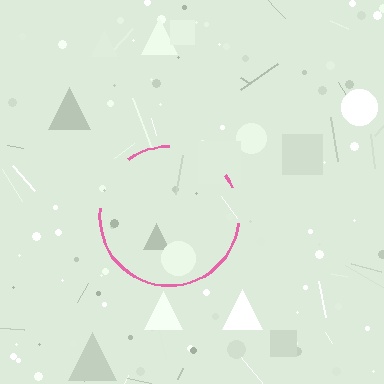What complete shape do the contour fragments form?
The contour fragments form a circle.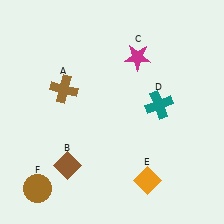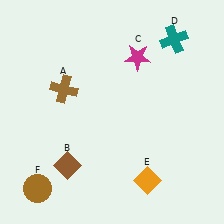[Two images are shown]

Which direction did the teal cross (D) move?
The teal cross (D) moved up.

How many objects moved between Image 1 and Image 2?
1 object moved between the two images.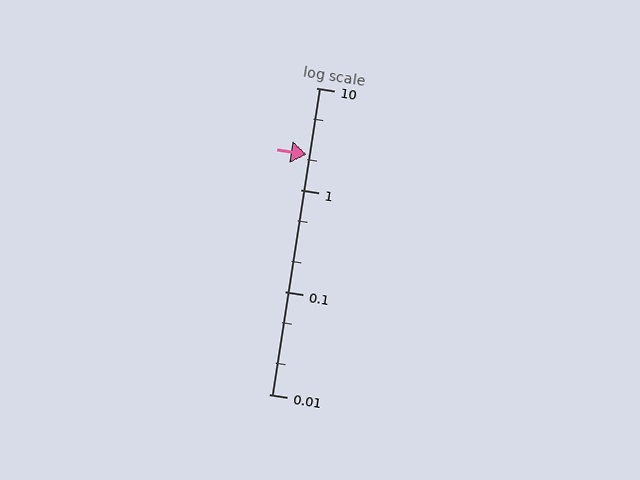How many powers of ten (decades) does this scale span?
The scale spans 3 decades, from 0.01 to 10.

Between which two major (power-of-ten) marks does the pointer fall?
The pointer is between 1 and 10.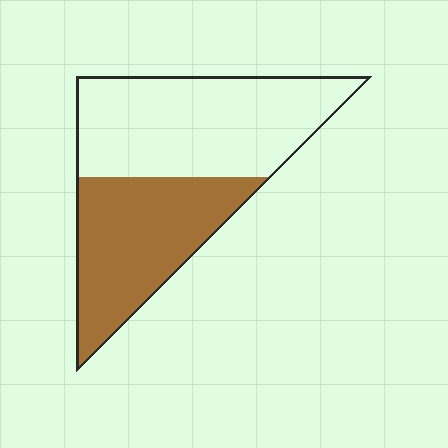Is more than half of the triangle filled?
No.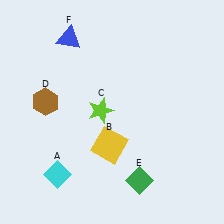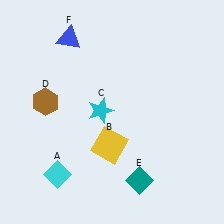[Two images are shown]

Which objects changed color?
C changed from lime to cyan. E changed from green to teal.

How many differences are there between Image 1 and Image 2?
There are 2 differences between the two images.